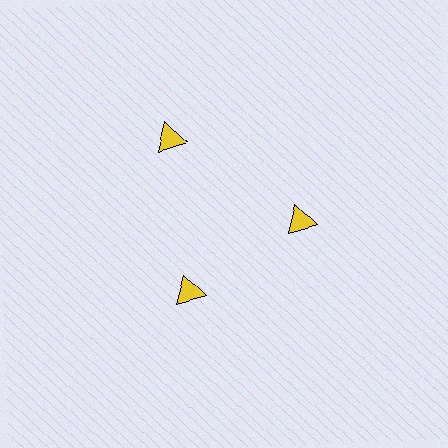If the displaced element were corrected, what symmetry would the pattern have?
It would have 3-fold rotational symmetry — the pattern would map onto itself every 120 degrees.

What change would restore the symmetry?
The symmetry would be restored by moving it inward, back onto the ring so that all 3 triangles sit at equal angles and equal distance from the center.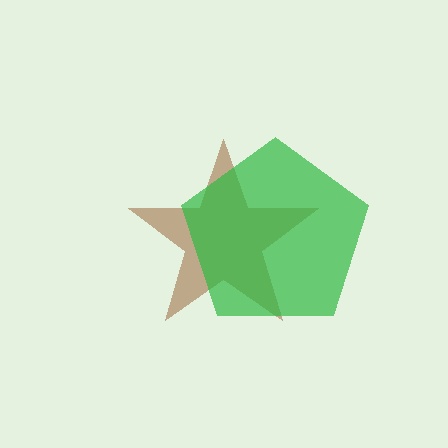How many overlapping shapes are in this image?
There are 2 overlapping shapes in the image.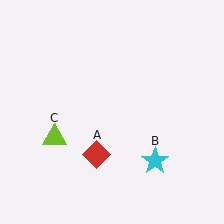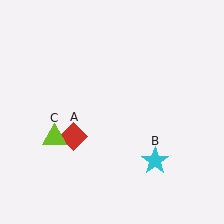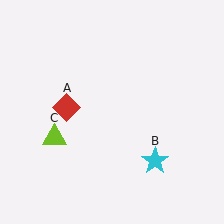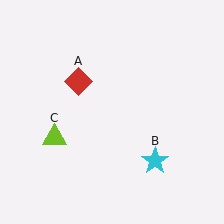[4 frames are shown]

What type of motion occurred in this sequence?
The red diamond (object A) rotated clockwise around the center of the scene.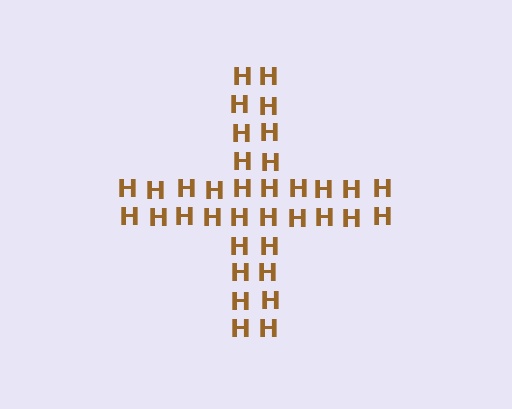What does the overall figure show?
The overall figure shows a cross.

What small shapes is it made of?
It is made of small letter H's.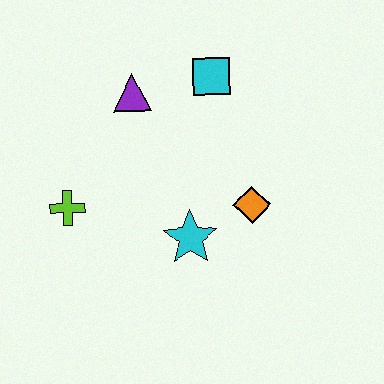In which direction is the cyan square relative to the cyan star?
The cyan square is above the cyan star.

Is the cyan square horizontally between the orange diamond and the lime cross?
Yes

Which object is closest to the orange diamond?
The cyan star is closest to the orange diamond.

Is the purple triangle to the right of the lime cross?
Yes